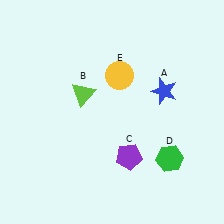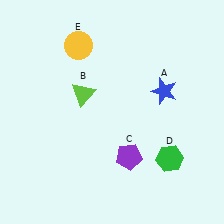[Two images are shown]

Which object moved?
The yellow circle (E) moved left.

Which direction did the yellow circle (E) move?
The yellow circle (E) moved left.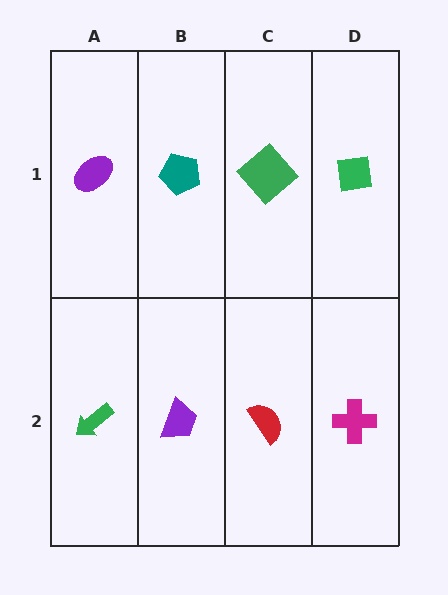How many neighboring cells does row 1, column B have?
3.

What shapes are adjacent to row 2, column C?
A green diamond (row 1, column C), a purple trapezoid (row 2, column B), a magenta cross (row 2, column D).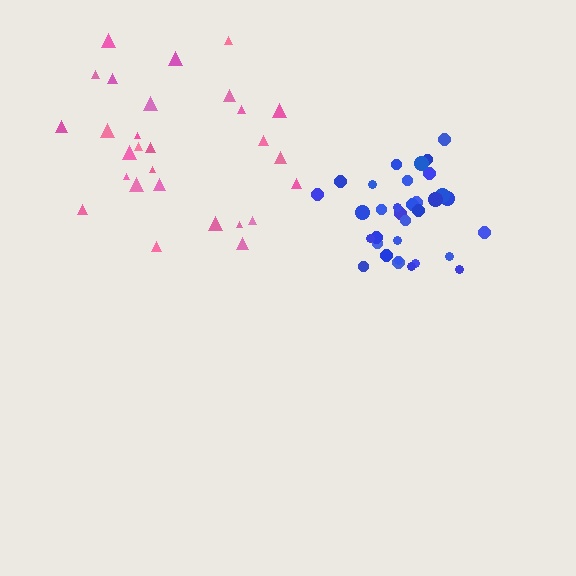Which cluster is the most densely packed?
Blue.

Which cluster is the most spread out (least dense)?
Pink.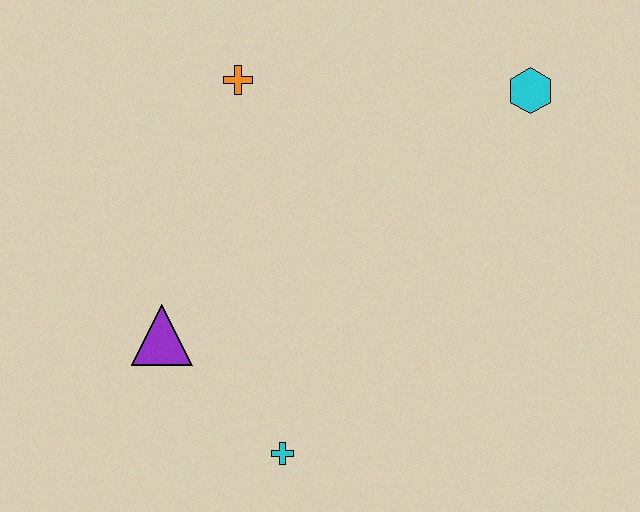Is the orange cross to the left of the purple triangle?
No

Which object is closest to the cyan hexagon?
The orange cross is closest to the cyan hexagon.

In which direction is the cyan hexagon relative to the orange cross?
The cyan hexagon is to the right of the orange cross.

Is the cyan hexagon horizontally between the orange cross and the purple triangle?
No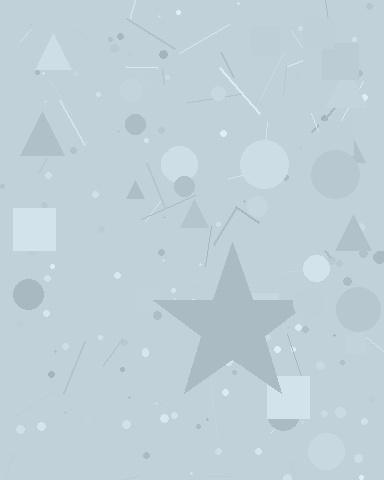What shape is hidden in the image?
A star is hidden in the image.